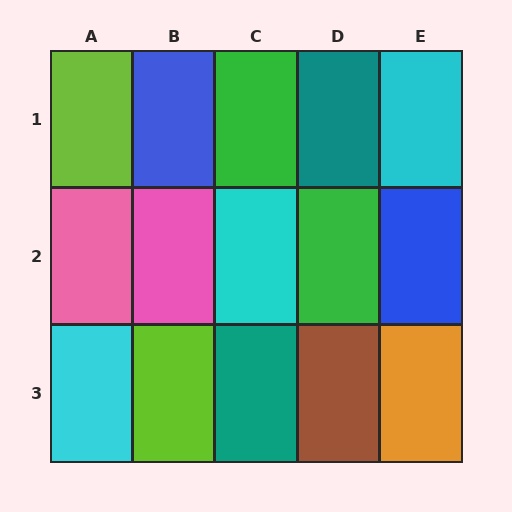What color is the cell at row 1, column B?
Blue.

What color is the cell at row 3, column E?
Orange.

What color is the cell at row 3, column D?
Brown.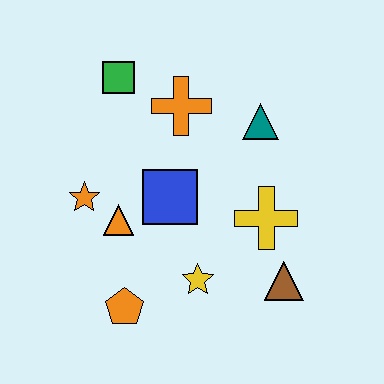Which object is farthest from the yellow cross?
The green square is farthest from the yellow cross.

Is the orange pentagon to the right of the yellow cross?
No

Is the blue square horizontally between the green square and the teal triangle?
Yes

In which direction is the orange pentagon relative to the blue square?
The orange pentagon is below the blue square.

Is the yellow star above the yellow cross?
No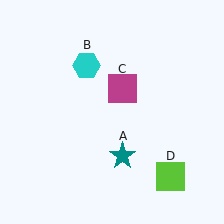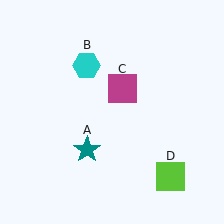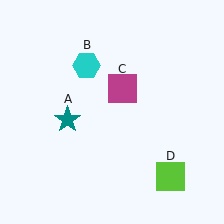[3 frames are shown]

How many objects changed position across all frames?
1 object changed position: teal star (object A).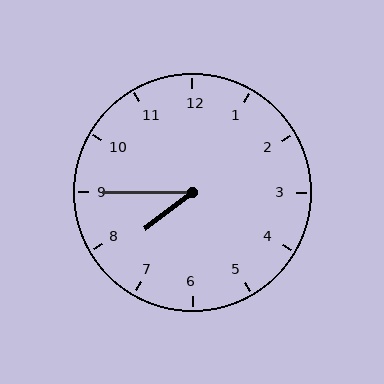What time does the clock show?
7:45.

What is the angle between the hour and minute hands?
Approximately 38 degrees.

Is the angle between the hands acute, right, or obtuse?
It is acute.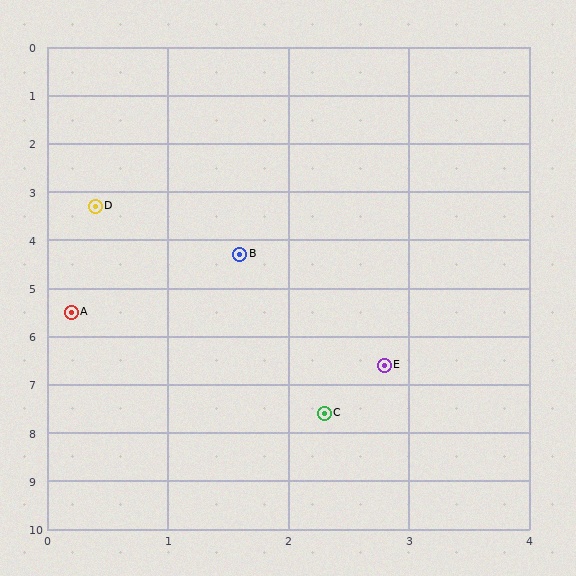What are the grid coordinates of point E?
Point E is at approximately (2.8, 6.6).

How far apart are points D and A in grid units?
Points D and A are about 2.2 grid units apart.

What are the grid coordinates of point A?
Point A is at approximately (0.2, 5.5).